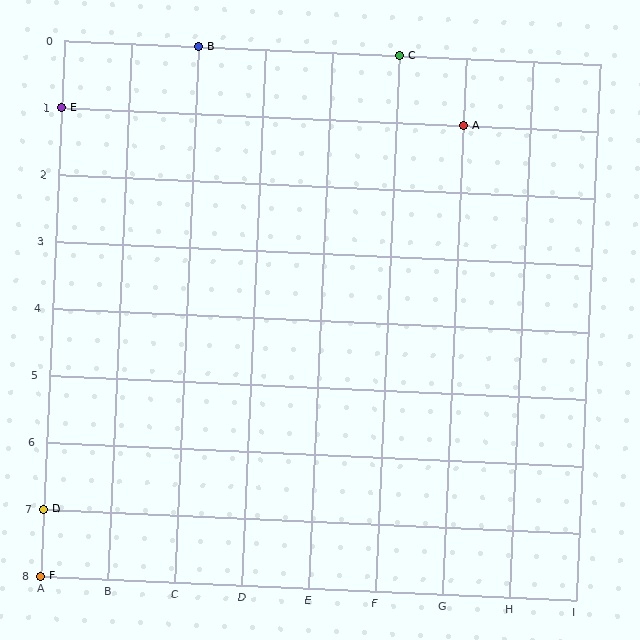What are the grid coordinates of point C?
Point C is at grid coordinates (F, 0).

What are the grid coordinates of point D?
Point D is at grid coordinates (A, 7).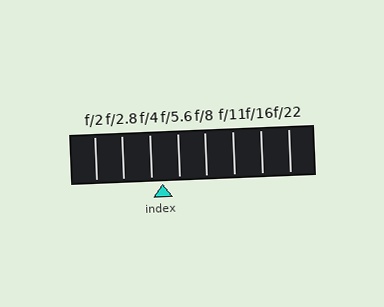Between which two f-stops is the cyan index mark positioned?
The index mark is between f/4 and f/5.6.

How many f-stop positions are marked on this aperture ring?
There are 8 f-stop positions marked.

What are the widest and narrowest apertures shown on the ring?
The widest aperture shown is f/2 and the narrowest is f/22.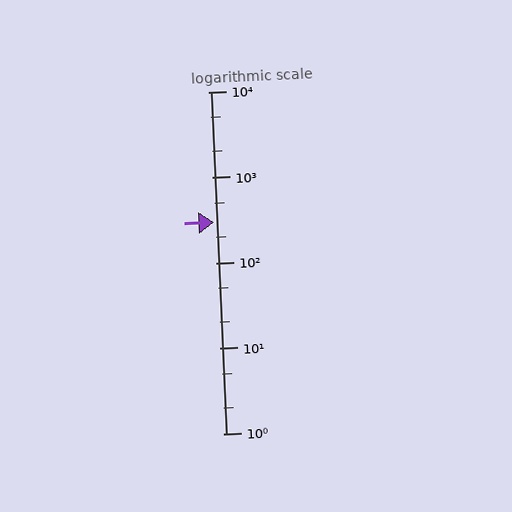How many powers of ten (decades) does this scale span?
The scale spans 4 decades, from 1 to 10000.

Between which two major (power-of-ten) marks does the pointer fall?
The pointer is between 100 and 1000.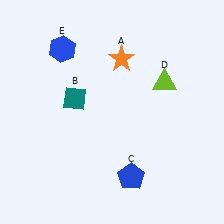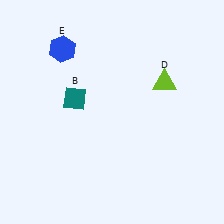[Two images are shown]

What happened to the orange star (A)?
The orange star (A) was removed in Image 2. It was in the top-right area of Image 1.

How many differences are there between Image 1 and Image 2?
There are 2 differences between the two images.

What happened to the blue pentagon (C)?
The blue pentagon (C) was removed in Image 2. It was in the bottom-right area of Image 1.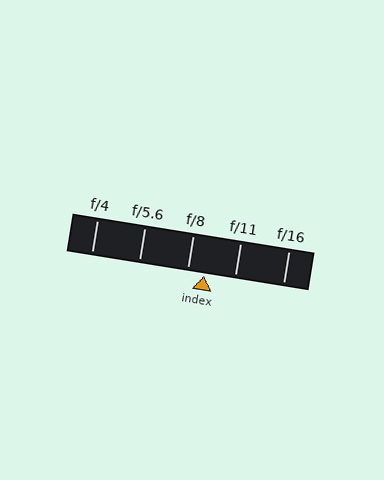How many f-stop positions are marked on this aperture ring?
There are 5 f-stop positions marked.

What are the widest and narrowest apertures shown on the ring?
The widest aperture shown is f/4 and the narrowest is f/16.